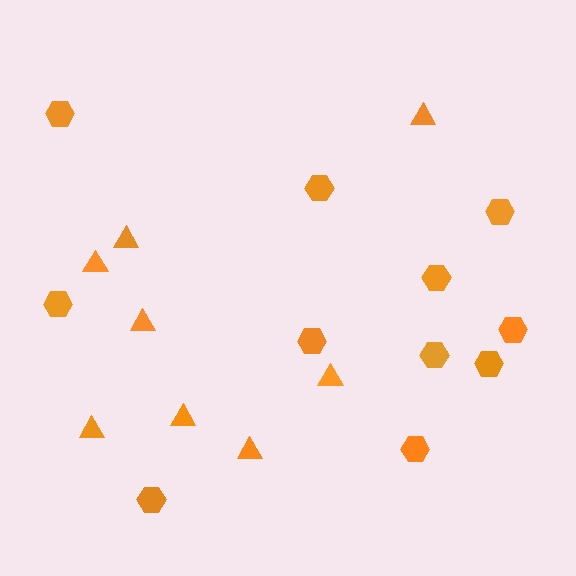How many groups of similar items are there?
There are 2 groups: one group of hexagons (11) and one group of triangles (8).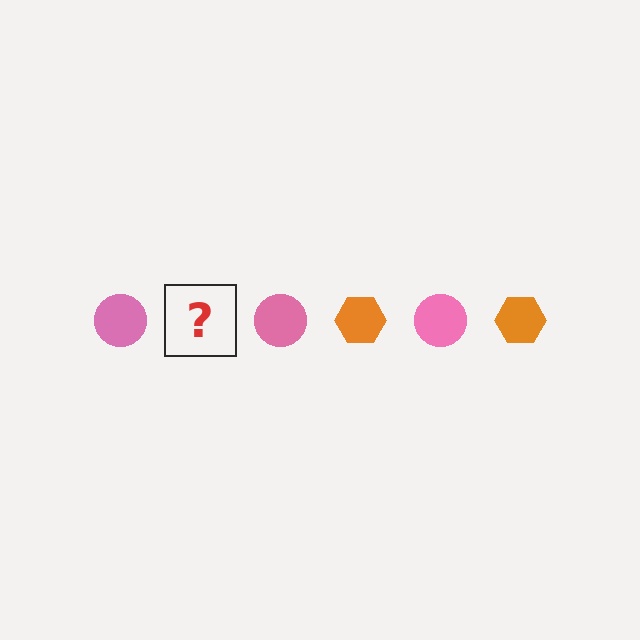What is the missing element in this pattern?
The missing element is an orange hexagon.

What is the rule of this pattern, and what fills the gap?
The rule is that the pattern alternates between pink circle and orange hexagon. The gap should be filled with an orange hexagon.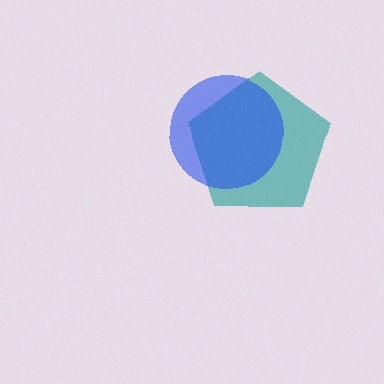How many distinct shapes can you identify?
There are 2 distinct shapes: a teal pentagon, a blue circle.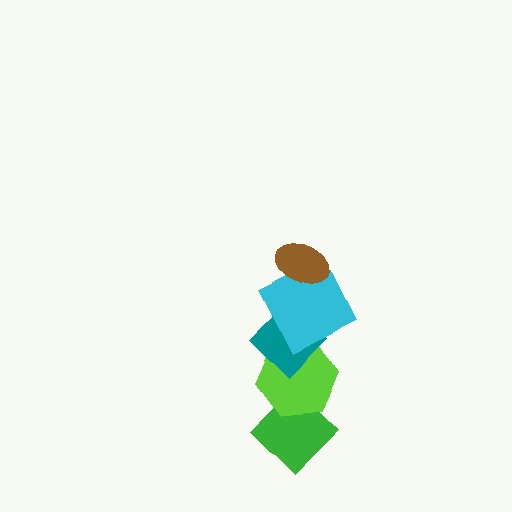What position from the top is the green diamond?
The green diamond is 5th from the top.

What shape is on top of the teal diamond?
The cyan square is on top of the teal diamond.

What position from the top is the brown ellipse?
The brown ellipse is 1st from the top.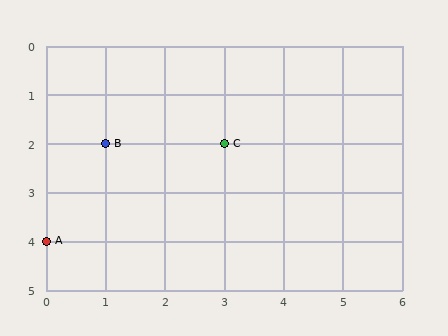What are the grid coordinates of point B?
Point B is at grid coordinates (1, 2).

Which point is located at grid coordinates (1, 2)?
Point B is at (1, 2).